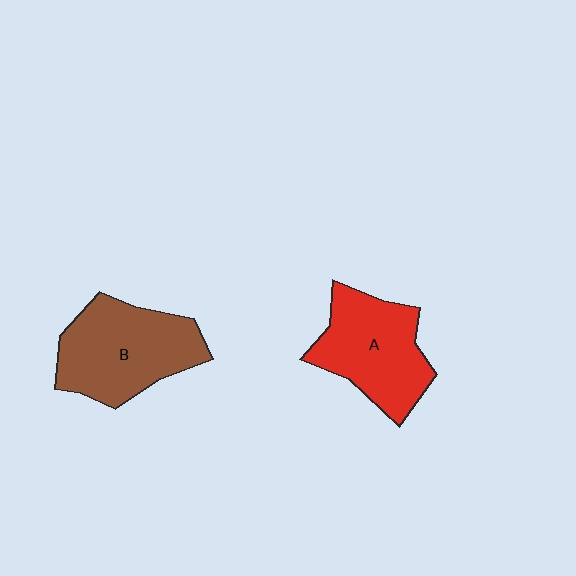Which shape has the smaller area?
Shape A (red).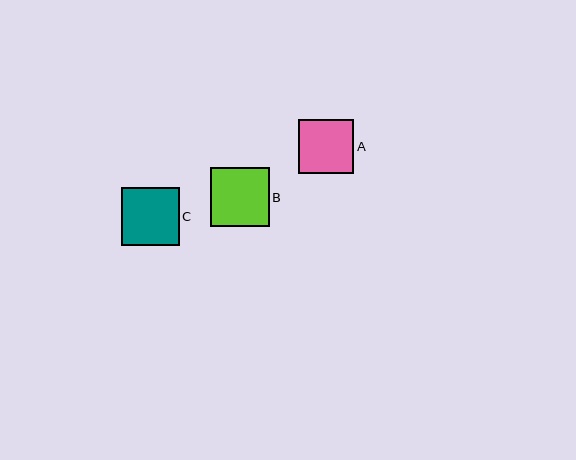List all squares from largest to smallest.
From largest to smallest: B, C, A.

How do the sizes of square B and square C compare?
Square B and square C are approximately the same size.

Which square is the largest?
Square B is the largest with a size of approximately 59 pixels.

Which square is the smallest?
Square A is the smallest with a size of approximately 55 pixels.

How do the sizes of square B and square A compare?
Square B and square A are approximately the same size.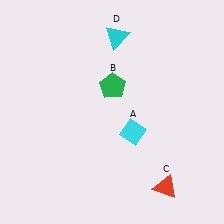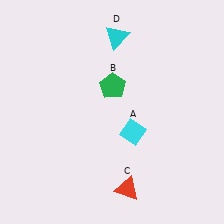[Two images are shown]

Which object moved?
The red triangle (C) moved left.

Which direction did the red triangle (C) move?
The red triangle (C) moved left.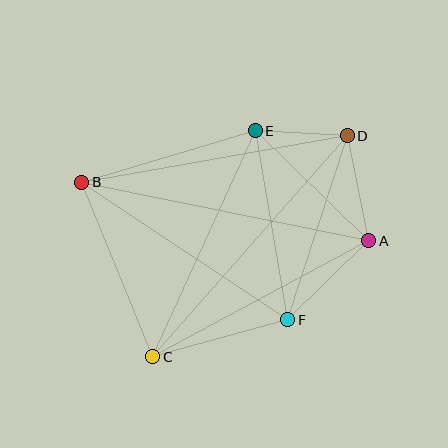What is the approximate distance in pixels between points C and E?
The distance between C and E is approximately 248 pixels.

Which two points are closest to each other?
Points D and E are closest to each other.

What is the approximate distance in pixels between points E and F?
The distance between E and F is approximately 192 pixels.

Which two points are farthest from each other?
Points C and D are farthest from each other.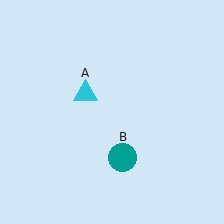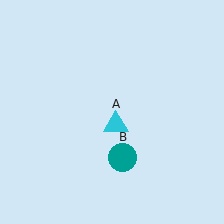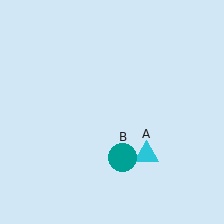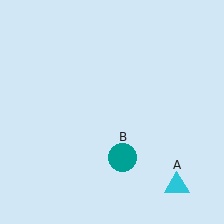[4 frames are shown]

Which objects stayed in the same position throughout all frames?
Teal circle (object B) remained stationary.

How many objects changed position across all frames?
1 object changed position: cyan triangle (object A).